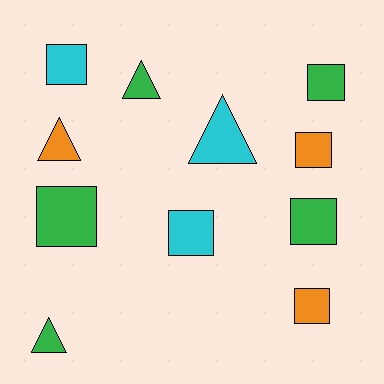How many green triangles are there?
There are 2 green triangles.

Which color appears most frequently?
Green, with 5 objects.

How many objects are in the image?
There are 11 objects.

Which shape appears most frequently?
Square, with 7 objects.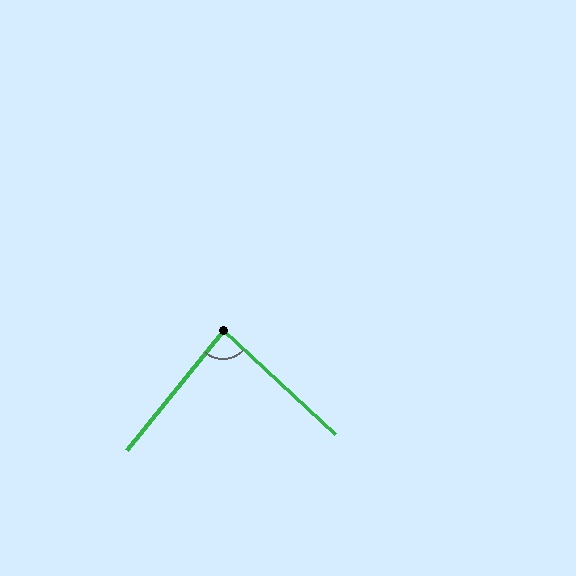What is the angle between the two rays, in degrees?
Approximately 86 degrees.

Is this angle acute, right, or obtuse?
It is approximately a right angle.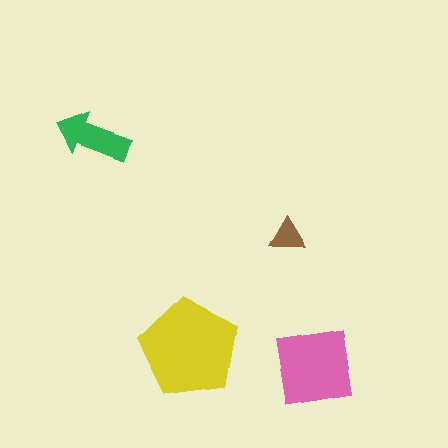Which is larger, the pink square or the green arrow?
The pink square.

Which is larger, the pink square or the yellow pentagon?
The yellow pentagon.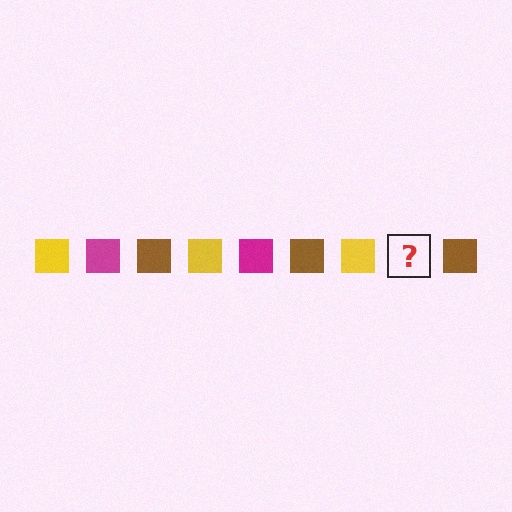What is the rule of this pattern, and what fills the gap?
The rule is that the pattern cycles through yellow, magenta, brown squares. The gap should be filled with a magenta square.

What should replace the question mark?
The question mark should be replaced with a magenta square.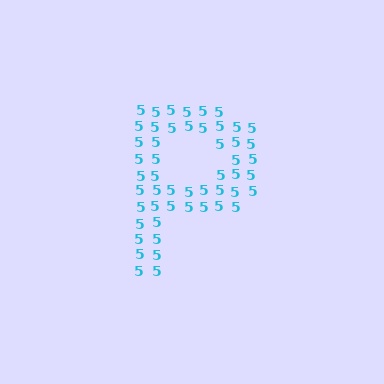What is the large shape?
The large shape is the letter P.